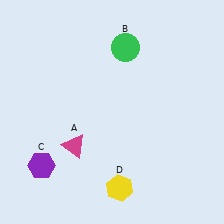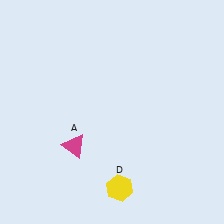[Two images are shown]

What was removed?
The purple hexagon (C), the green circle (B) were removed in Image 2.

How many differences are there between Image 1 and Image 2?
There are 2 differences between the two images.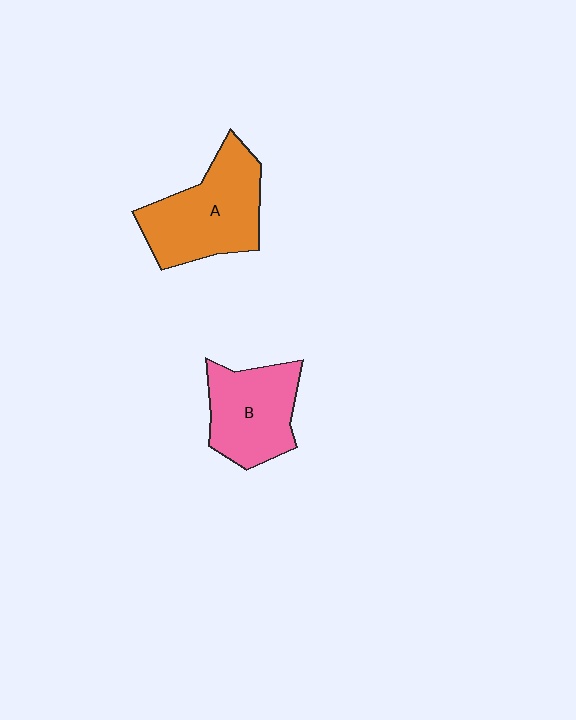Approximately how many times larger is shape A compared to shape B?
Approximately 1.2 times.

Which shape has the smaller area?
Shape B (pink).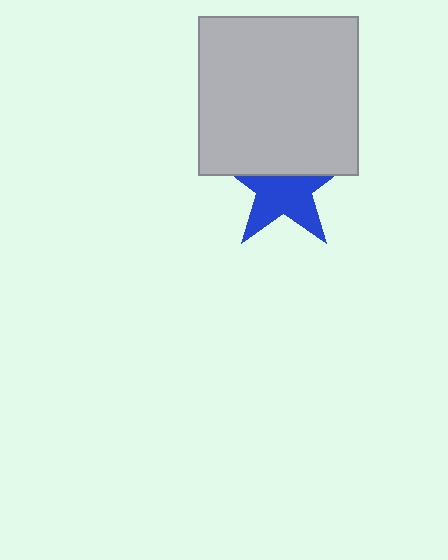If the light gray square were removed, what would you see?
You would see the complete blue star.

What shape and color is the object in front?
The object in front is a light gray square.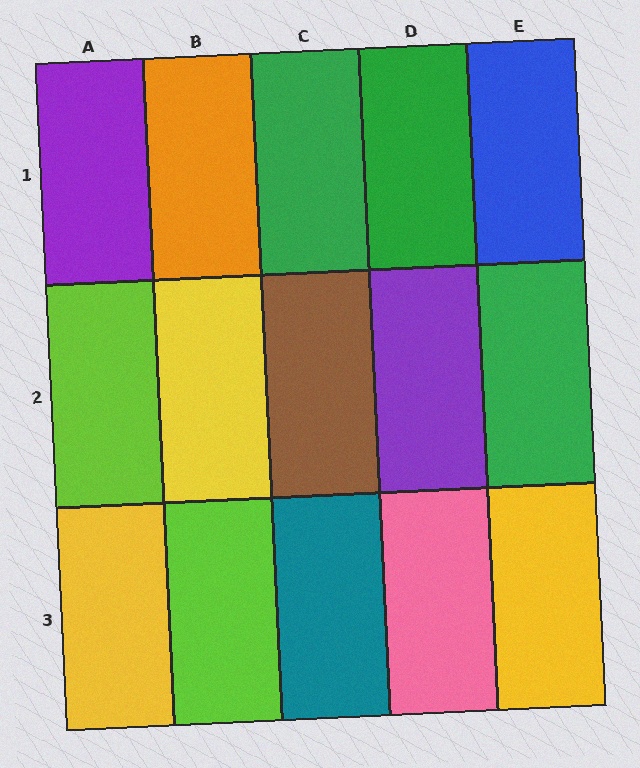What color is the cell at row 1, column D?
Green.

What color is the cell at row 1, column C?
Green.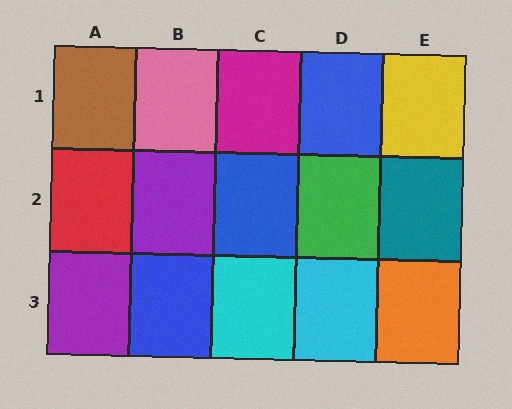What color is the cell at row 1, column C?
Magenta.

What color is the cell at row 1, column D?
Blue.